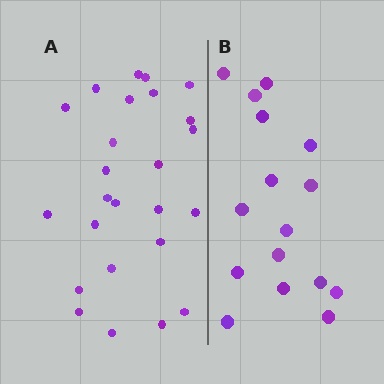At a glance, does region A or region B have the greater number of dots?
Region A (the left region) has more dots.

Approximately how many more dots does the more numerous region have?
Region A has roughly 8 or so more dots than region B.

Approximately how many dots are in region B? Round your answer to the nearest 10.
About 20 dots. (The exact count is 16, which rounds to 20.)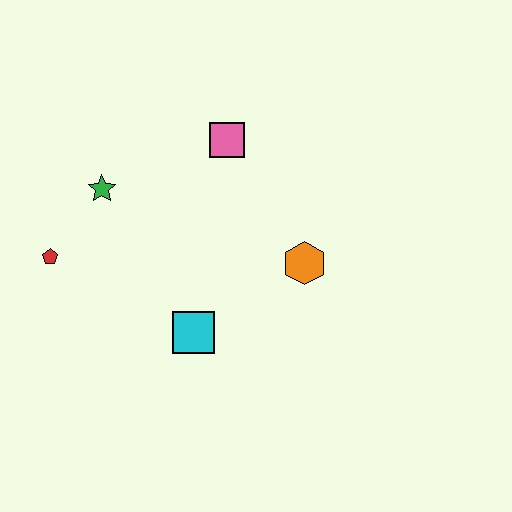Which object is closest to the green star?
The red pentagon is closest to the green star.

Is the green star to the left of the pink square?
Yes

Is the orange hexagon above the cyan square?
Yes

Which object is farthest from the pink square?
The red pentagon is farthest from the pink square.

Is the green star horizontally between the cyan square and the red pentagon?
Yes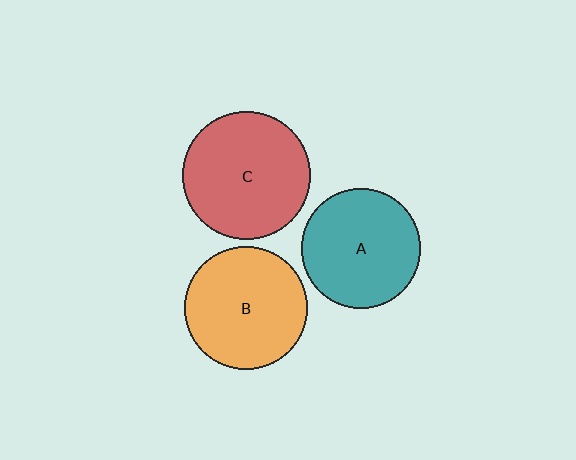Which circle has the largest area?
Circle C (red).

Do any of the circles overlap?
No, none of the circles overlap.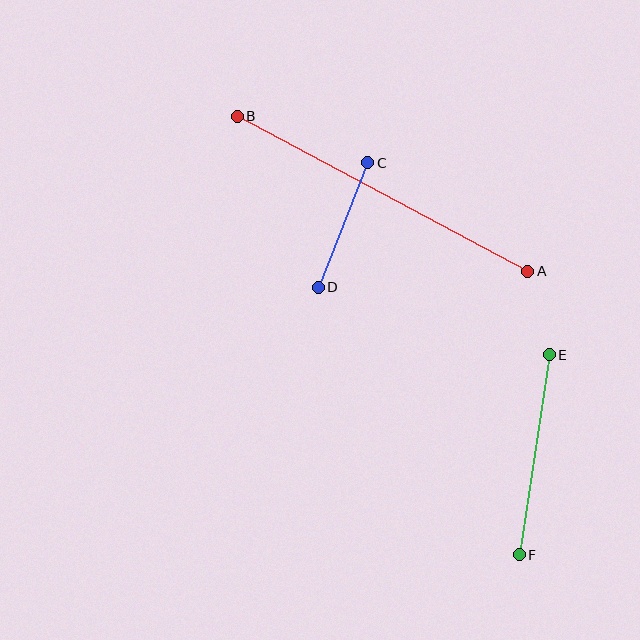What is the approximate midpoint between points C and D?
The midpoint is at approximately (343, 225) pixels.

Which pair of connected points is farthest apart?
Points A and B are farthest apart.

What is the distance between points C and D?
The distance is approximately 134 pixels.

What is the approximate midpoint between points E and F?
The midpoint is at approximately (534, 455) pixels.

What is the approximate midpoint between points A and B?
The midpoint is at approximately (383, 194) pixels.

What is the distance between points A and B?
The distance is approximately 329 pixels.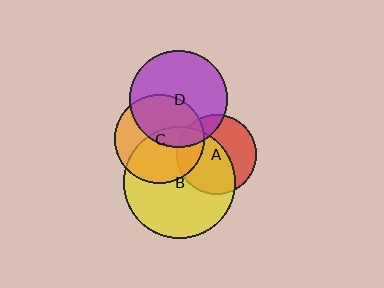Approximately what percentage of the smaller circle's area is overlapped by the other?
Approximately 10%.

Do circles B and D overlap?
Yes.